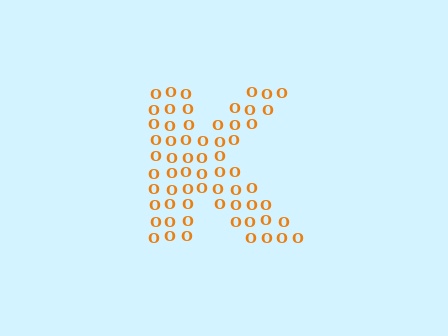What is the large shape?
The large shape is the letter K.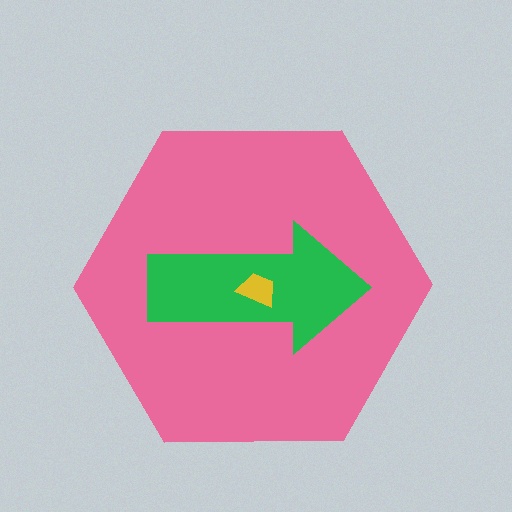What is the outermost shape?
The pink hexagon.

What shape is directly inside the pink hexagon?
The green arrow.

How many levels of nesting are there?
3.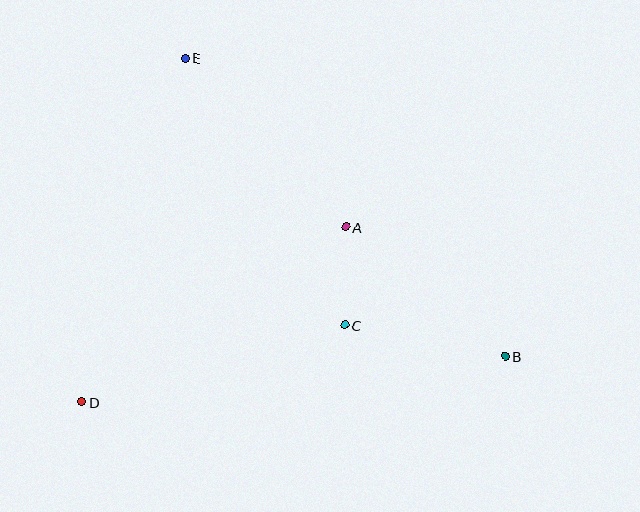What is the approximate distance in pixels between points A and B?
The distance between A and B is approximately 205 pixels.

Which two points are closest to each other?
Points A and C are closest to each other.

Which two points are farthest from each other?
Points B and E are farthest from each other.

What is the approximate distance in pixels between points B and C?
The distance between B and C is approximately 163 pixels.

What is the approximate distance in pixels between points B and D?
The distance between B and D is approximately 426 pixels.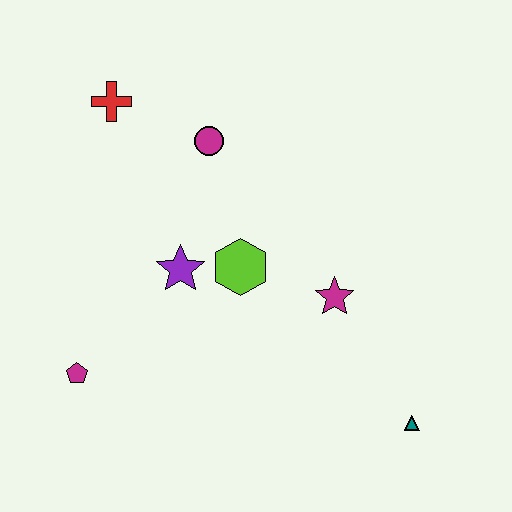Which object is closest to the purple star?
The lime hexagon is closest to the purple star.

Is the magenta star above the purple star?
No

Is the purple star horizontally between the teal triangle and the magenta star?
No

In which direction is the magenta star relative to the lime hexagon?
The magenta star is to the right of the lime hexagon.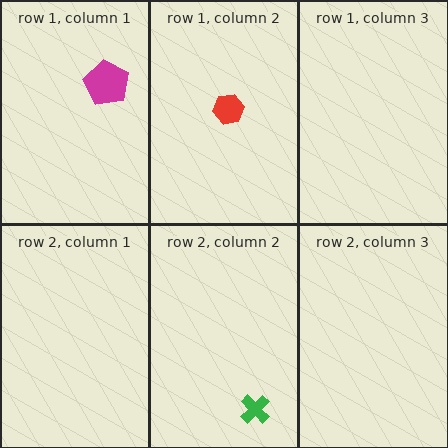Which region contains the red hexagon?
The row 1, column 2 region.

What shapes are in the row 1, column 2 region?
The red hexagon.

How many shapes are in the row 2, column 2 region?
1.